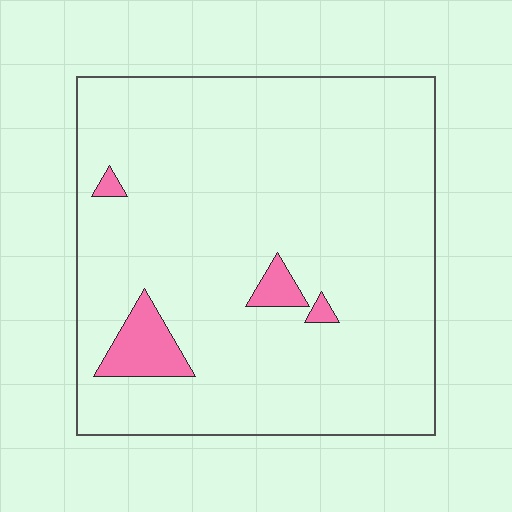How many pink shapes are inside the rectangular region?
4.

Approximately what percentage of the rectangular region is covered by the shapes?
Approximately 5%.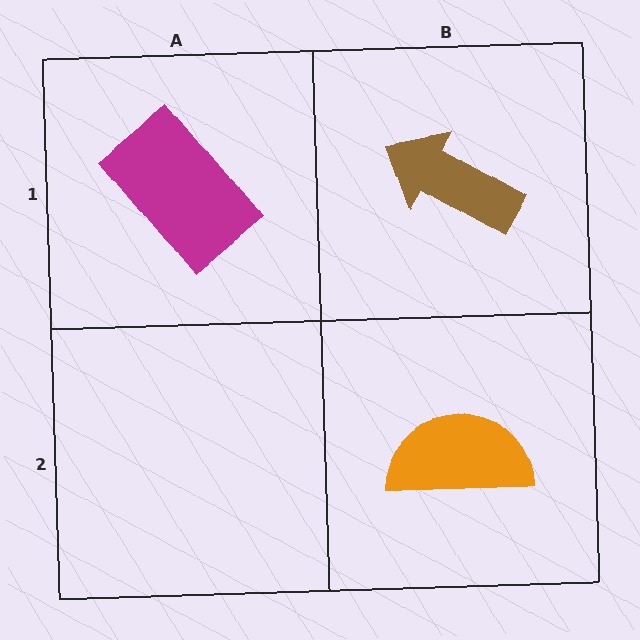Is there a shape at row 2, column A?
No, that cell is empty.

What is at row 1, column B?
A brown arrow.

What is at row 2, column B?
An orange semicircle.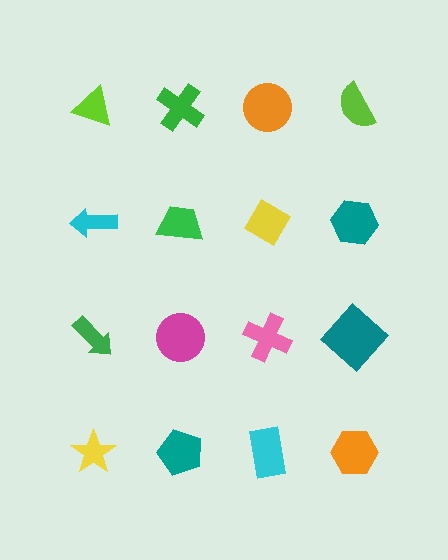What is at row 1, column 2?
A green cross.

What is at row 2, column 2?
A green trapezoid.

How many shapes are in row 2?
4 shapes.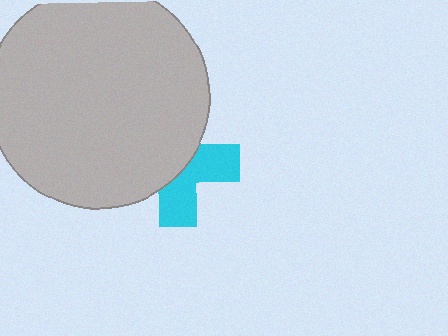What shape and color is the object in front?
The object in front is a light gray circle.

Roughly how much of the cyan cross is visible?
A small part of it is visible (roughly 44%).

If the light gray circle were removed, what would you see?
You would see the complete cyan cross.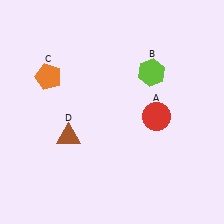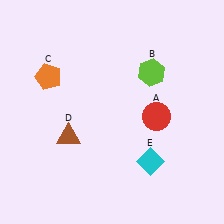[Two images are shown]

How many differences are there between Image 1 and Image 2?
There is 1 difference between the two images.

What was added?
A cyan diamond (E) was added in Image 2.